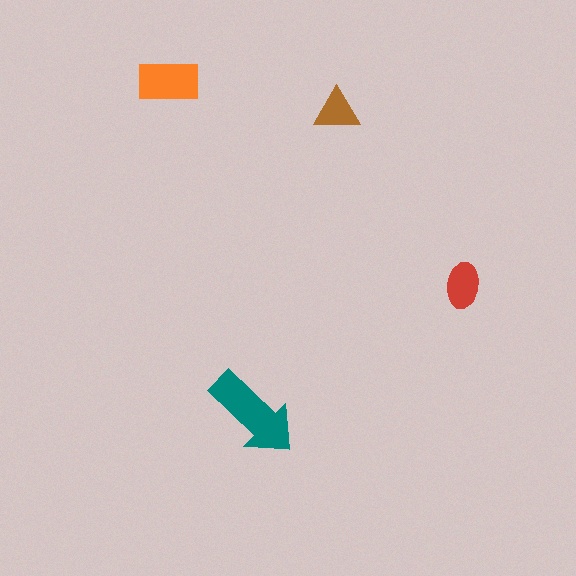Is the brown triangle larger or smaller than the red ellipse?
Smaller.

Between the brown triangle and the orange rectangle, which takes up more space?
The orange rectangle.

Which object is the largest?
The teal arrow.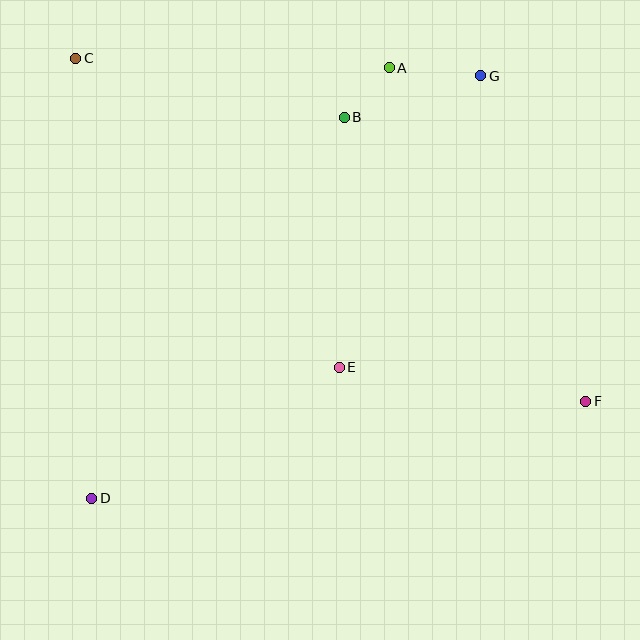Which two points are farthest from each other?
Points C and F are farthest from each other.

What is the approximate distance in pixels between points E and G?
The distance between E and G is approximately 324 pixels.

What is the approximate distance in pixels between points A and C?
The distance between A and C is approximately 314 pixels.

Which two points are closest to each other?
Points A and B are closest to each other.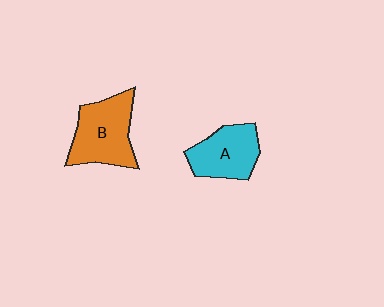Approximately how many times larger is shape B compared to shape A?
Approximately 1.2 times.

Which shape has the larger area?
Shape B (orange).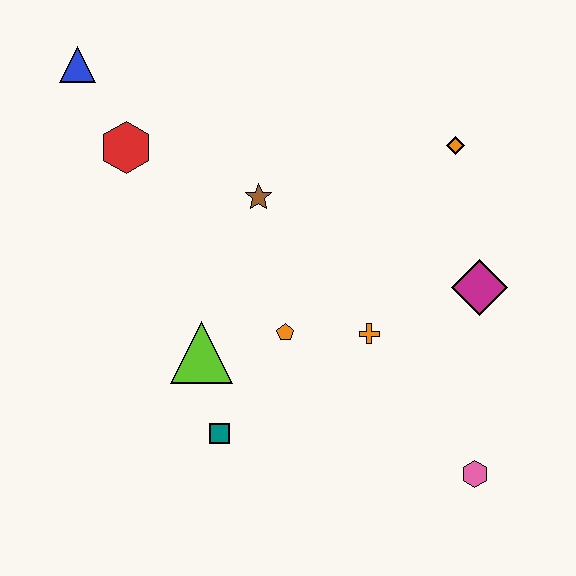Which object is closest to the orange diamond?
The magenta diamond is closest to the orange diamond.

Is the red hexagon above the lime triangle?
Yes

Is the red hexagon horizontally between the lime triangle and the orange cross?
No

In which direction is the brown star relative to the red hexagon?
The brown star is to the right of the red hexagon.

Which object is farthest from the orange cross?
The blue triangle is farthest from the orange cross.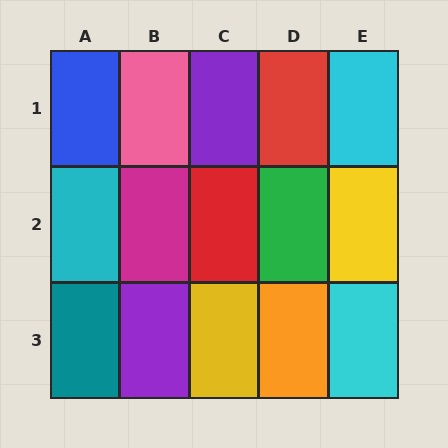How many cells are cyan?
3 cells are cyan.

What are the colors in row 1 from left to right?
Blue, pink, purple, red, cyan.